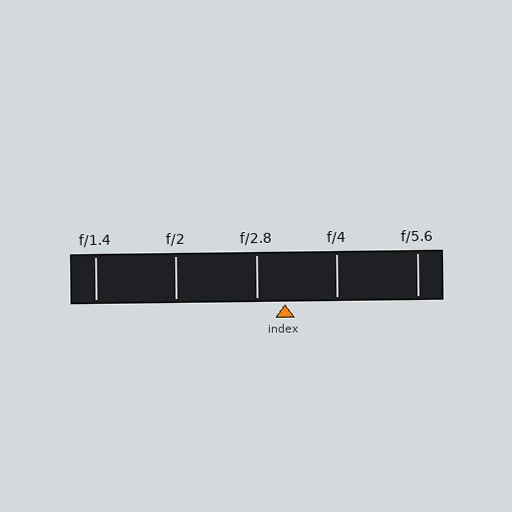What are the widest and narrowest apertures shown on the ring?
The widest aperture shown is f/1.4 and the narrowest is f/5.6.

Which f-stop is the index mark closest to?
The index mark is closest to f/2.8.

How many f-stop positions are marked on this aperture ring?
There are 5 f-stop positions marked.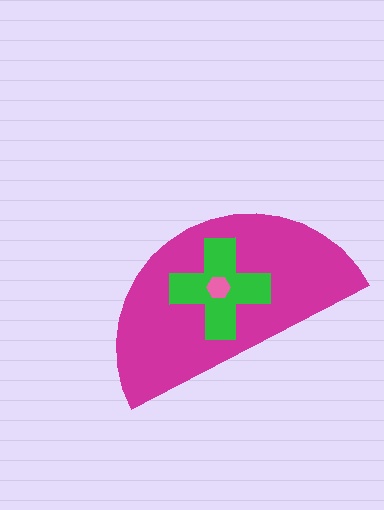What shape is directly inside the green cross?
The pink hexagon.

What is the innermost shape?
The pink hexagon.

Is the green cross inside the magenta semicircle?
Yes.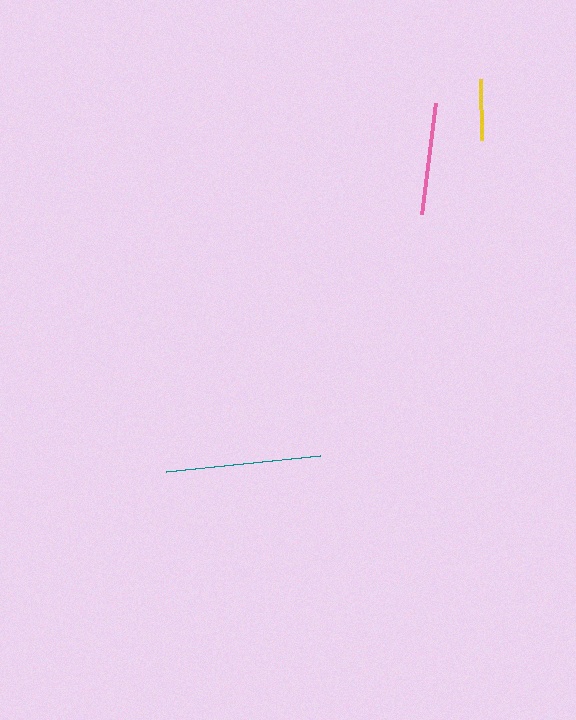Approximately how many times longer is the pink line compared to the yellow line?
The pink line is approximately 1.8 times the length of the yellow line.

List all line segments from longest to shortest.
From longest to shortest: teal, pink, yellow.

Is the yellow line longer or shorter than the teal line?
The teal line is longer than the yellow line.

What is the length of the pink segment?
The pink segment is approximately 112 pixels long.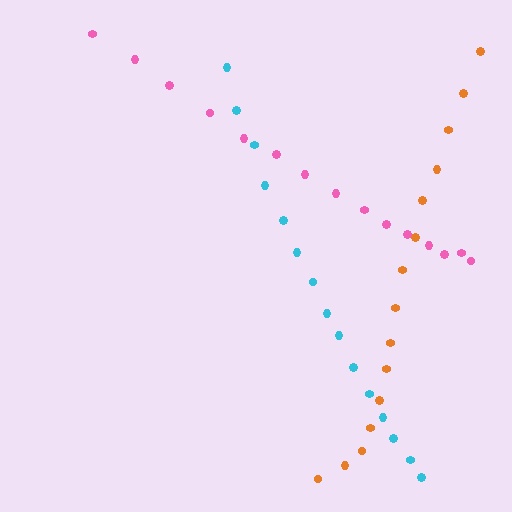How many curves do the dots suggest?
There are 3 distinct paths.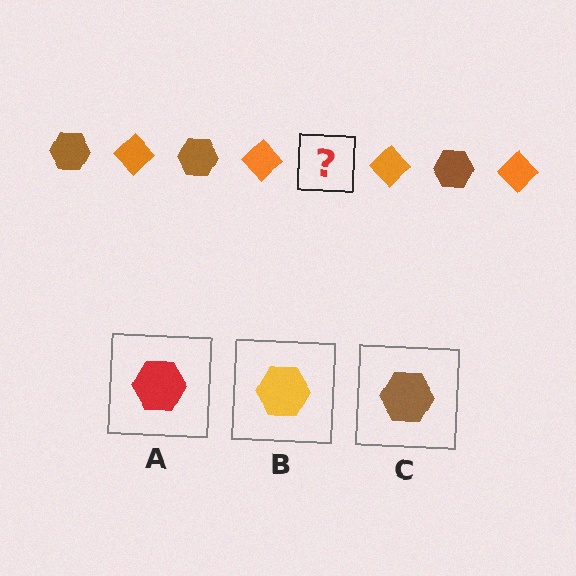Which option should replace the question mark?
Option C.